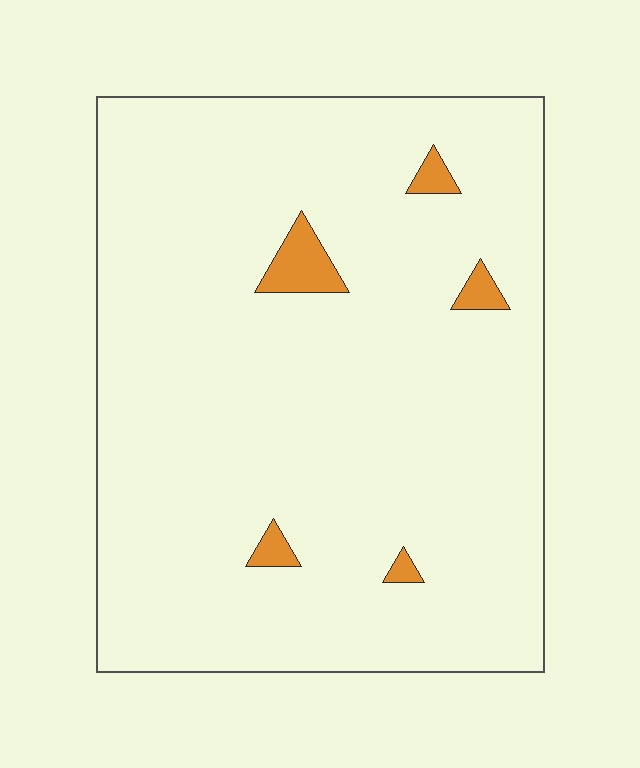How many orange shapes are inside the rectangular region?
5.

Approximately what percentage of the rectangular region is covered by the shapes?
Approximately 5%.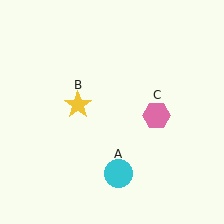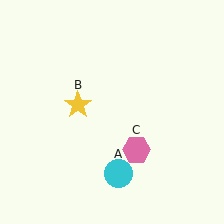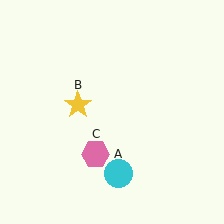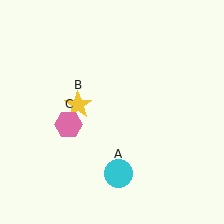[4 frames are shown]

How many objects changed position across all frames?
1 object changed position: pink hexagon (object C).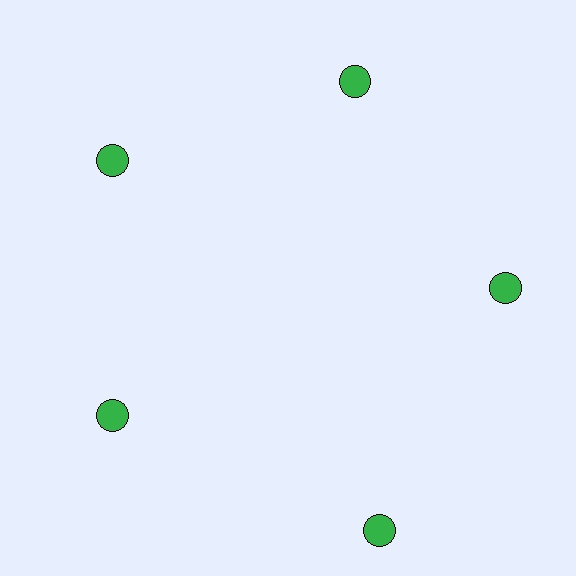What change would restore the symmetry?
The symmetry would be restored by moving it inward, back onto the ring so that all 5 circles sit at equal angles and equal distance from the center.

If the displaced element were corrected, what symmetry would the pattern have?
It would have 5-fold rotational symmetry — the pattern would map onto itself every 72 degrees.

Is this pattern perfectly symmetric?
No. The 5 green circles are arranged in a ring, but one element near the 5 o'clock position is pushed outward from the center, breaking the 5-fold rotational symmetry.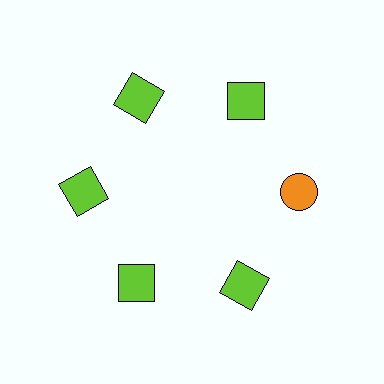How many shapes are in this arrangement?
There are 6 shapes arranged in a ring pattern.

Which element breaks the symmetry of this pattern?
The orange circle at roughly the 3 o'clock position breaks the symmetry. All other shapes are lime squares.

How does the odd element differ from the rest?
It differs in both color (orange instead of lime) and shape (circle instead of square).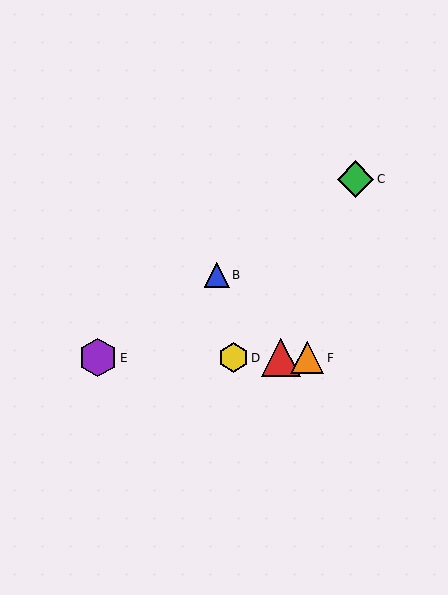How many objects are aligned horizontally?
4 objects (A, D, E, F) are aligned horizontally.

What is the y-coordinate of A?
Object A is at y≈358.